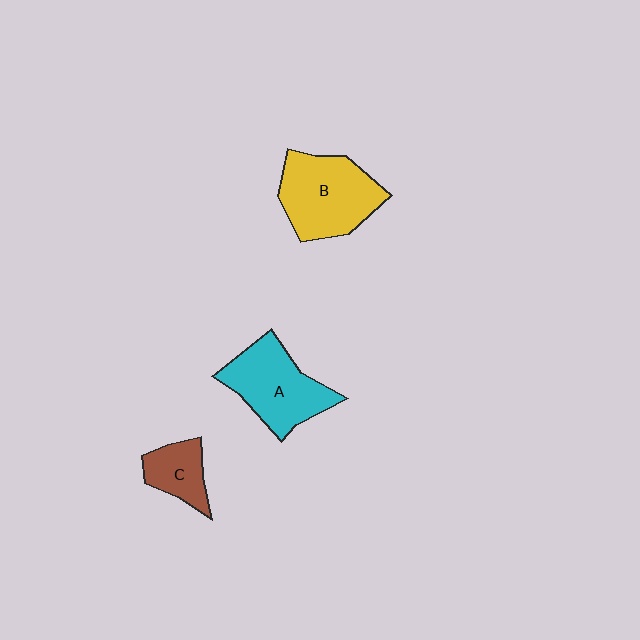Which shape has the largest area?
Shape B (yellow).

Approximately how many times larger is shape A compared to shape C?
Approximately 2.0 times.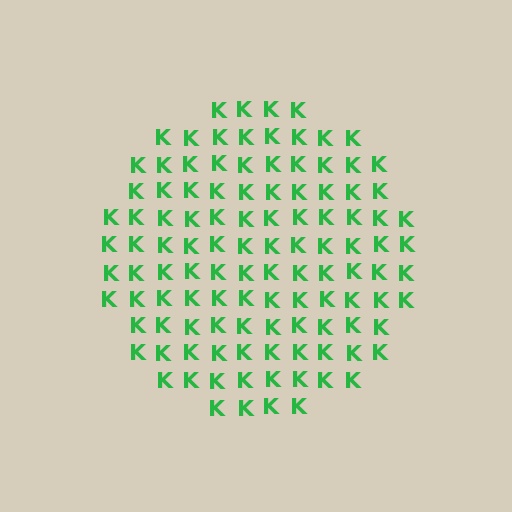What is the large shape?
The large shape is a circle.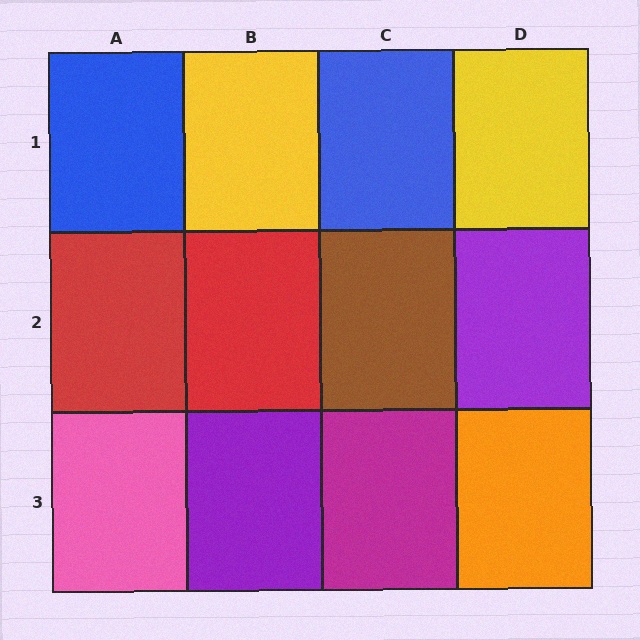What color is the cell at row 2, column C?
Brown.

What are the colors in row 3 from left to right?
Pink, purple, magenta, orange.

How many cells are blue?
2 cells are blue.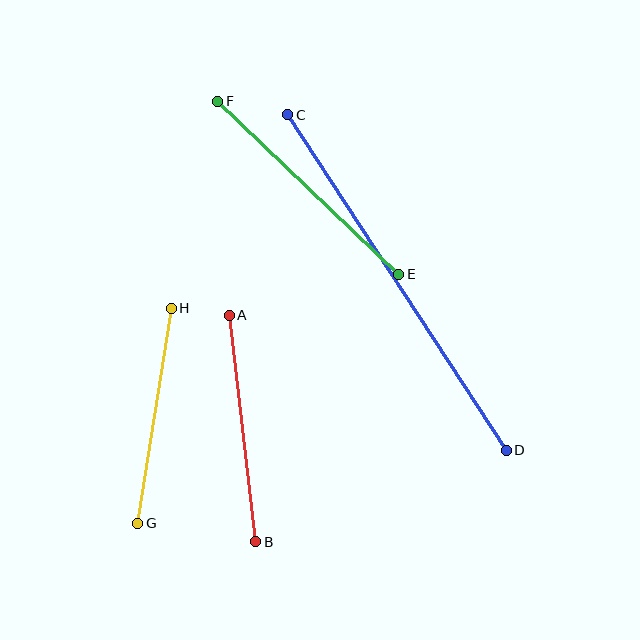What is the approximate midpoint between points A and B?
The midpoint is at approximately (243, 429) pixels.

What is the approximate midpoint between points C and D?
The midpoint is at approximately (397, 283) pixels.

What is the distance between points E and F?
The distance is approximately 250 pixels.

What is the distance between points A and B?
The distance is approximately 228 pixels.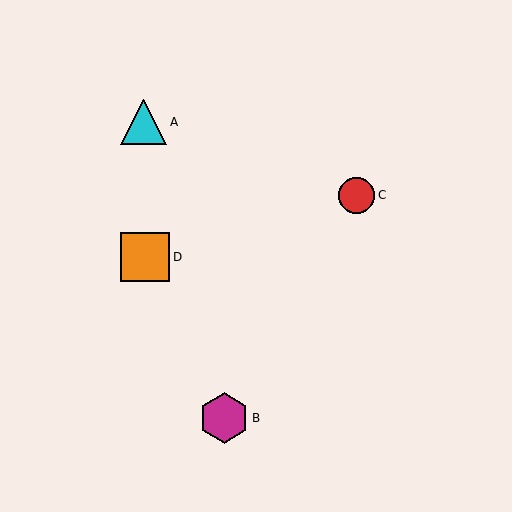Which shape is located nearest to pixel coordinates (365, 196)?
The red circle (labeled C) at (356, 195) is nearest to that location.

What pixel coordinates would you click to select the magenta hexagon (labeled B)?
Click at (224, 418) to select the magenta hexagon B.